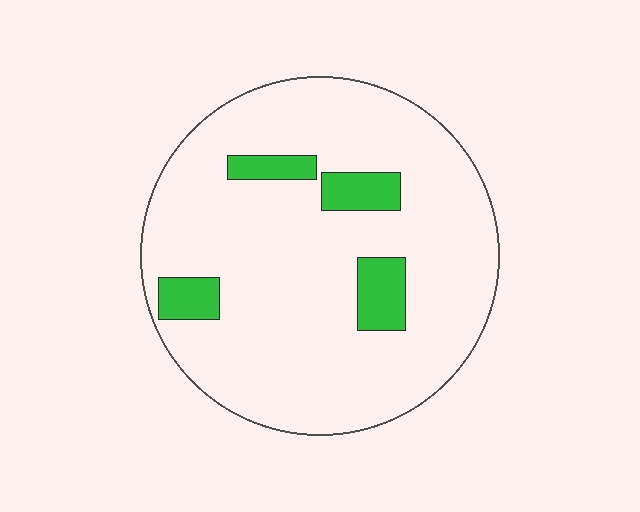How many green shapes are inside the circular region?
4.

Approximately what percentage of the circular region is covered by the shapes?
Approximately 10%.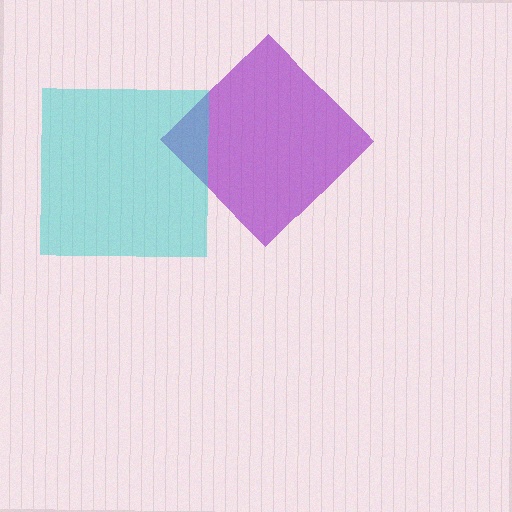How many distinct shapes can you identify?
There are 2 distinct shapes: a purple diamond, a cyan square.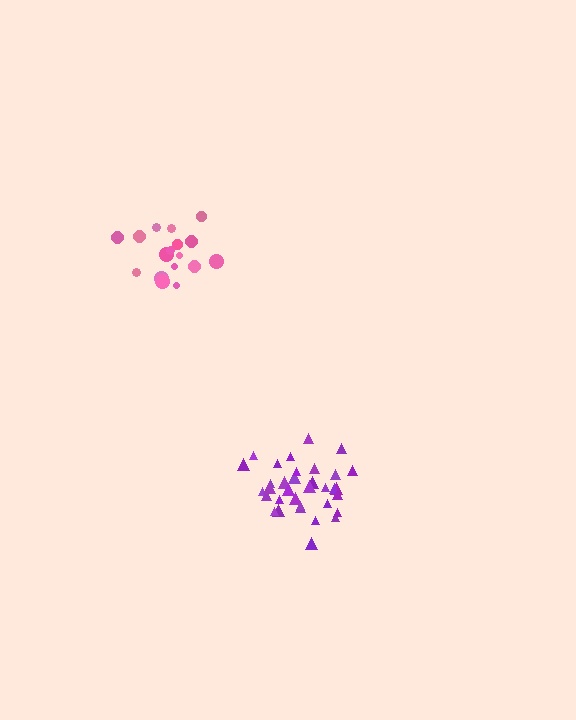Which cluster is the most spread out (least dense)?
Pink.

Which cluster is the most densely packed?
Purple.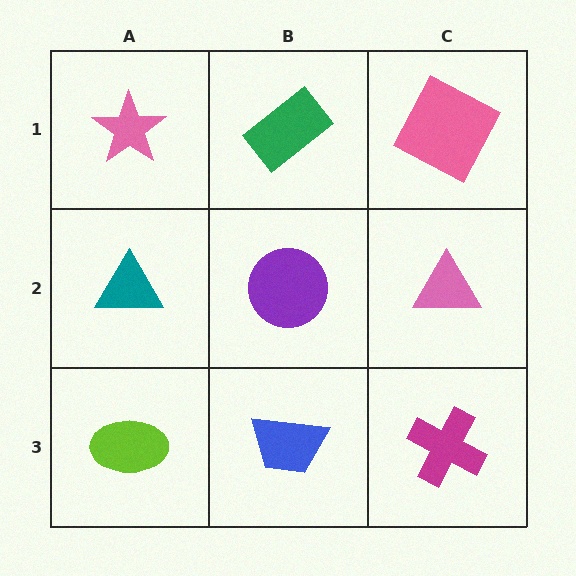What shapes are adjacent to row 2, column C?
A pink square (row 1, column C), a magenta cross (row 3, column C), a purple circle (row 2, column B).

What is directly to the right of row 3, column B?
A magenta cross.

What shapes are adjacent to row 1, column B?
A purple circle (row 2, column B), a pink star (row 1, column A), a pink square (row 1, column C).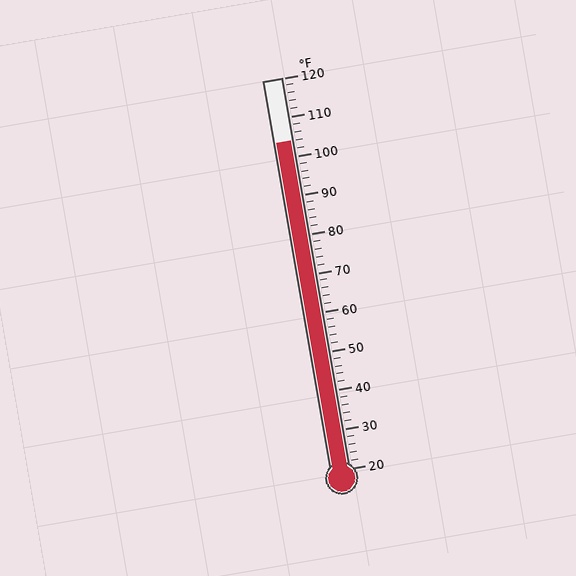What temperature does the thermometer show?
The thermometer shows approximately 104°F.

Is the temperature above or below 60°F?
The temperature is above 60°F.